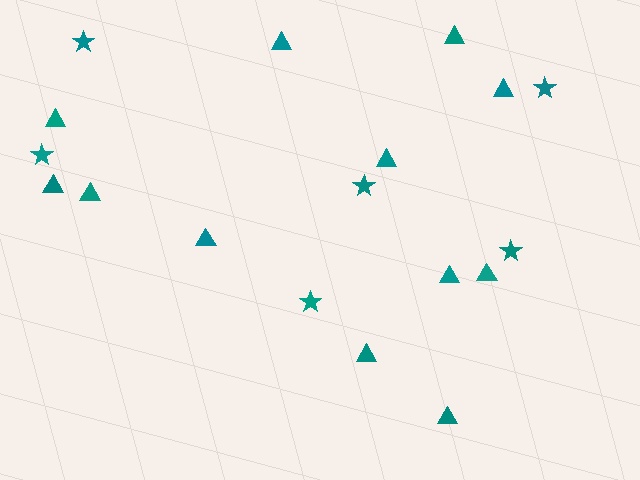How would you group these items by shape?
There are 2 groups: one group of triangles (12) and one group of stars (6).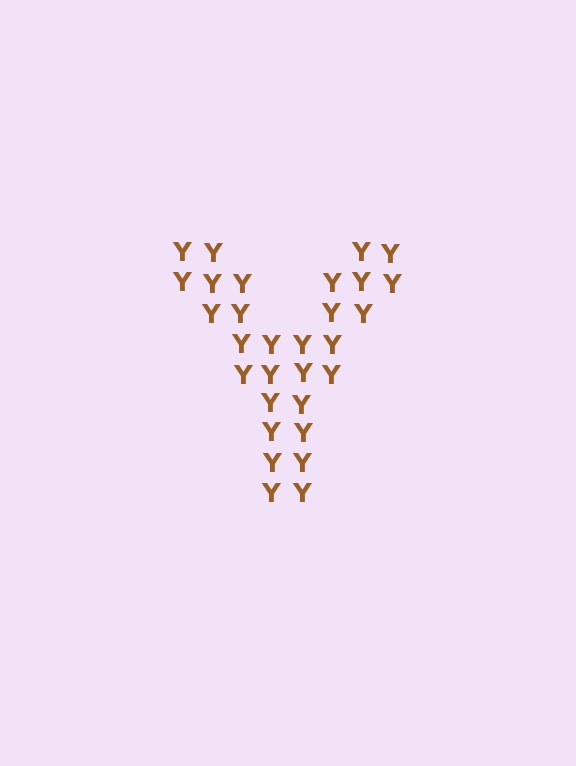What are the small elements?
The small elements are letter Y's.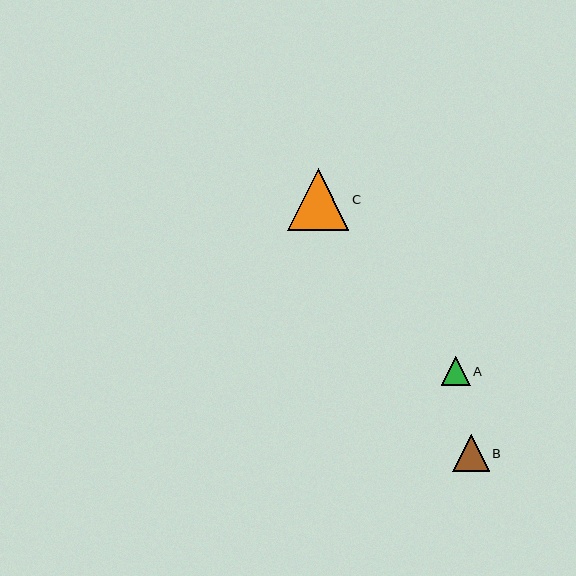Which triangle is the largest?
Triangle C is the largest with a size of approximately 62 pixels.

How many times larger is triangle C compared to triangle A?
Triangle C is approximately 2.1 times the size of triangle A.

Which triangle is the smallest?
Triangle A is the smallest with a size of approximately 29 pixels.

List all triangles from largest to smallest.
From largest to smallest: C, B, A.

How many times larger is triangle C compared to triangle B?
Triangle C is approximately 1.7 times the size of triangle B.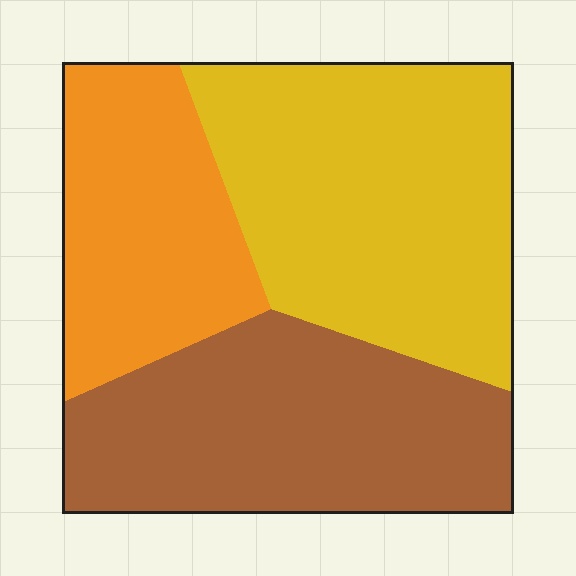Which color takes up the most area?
Yellow, at roughly 40%.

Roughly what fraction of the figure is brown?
Brown takes up between a quarter and a half of the figure.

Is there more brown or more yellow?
Yellow.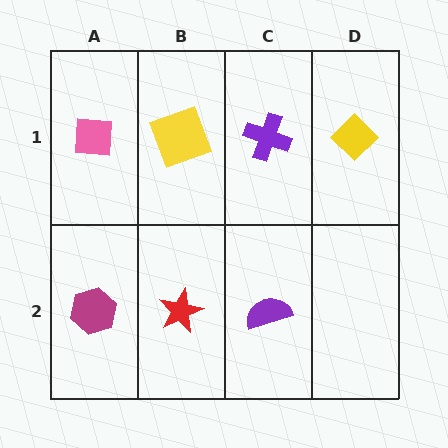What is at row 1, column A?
A pink square.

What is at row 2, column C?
A purple semicircle.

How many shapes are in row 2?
3 shapes.